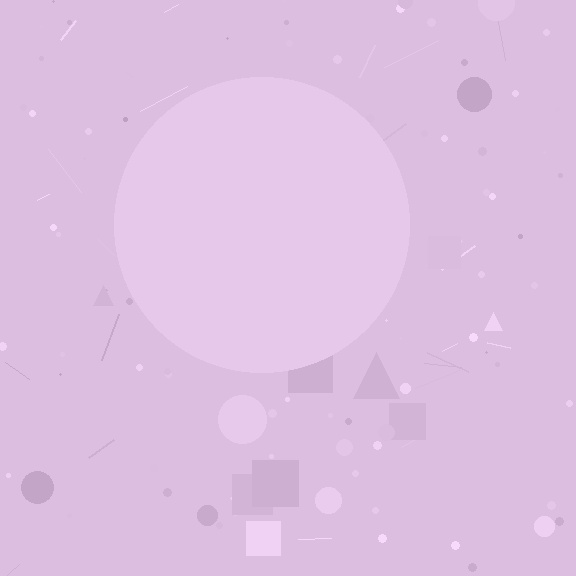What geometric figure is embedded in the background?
A circle is embedded in the background.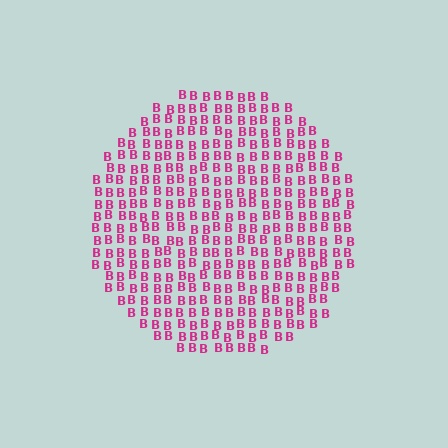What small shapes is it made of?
It is made of small letter B's.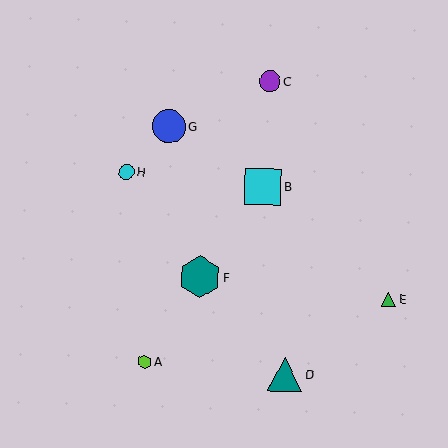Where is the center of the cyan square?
The center of the cyan square is at (263, 187).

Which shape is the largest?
The teal hexagon (labeled F) is the largest.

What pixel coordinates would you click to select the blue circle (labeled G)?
Click at (169, 126) to select the blue circle G.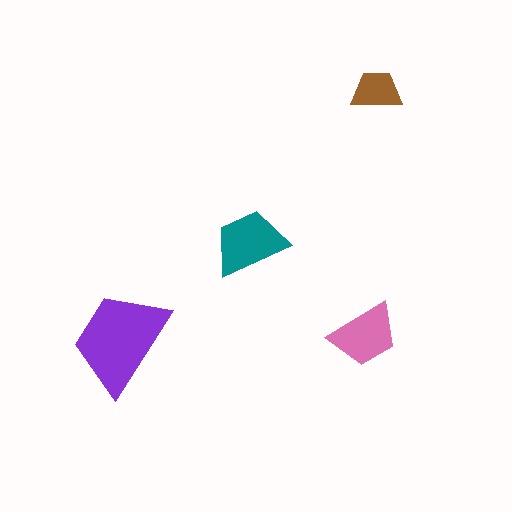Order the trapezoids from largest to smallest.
the purple one, the teal one, the pink one, the brown one.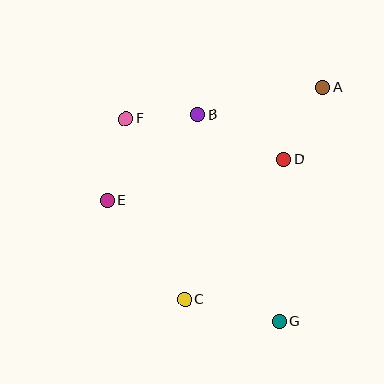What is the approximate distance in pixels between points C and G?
The distance between C and G is approximately 97 pixels.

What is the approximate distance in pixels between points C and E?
The distance between C and E is approximately 126 pixels.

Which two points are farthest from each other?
Points F and G are farthest from each other.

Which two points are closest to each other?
Points B and F are closest to each other.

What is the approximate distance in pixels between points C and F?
The distance between C and F is approximately 190 pixels.